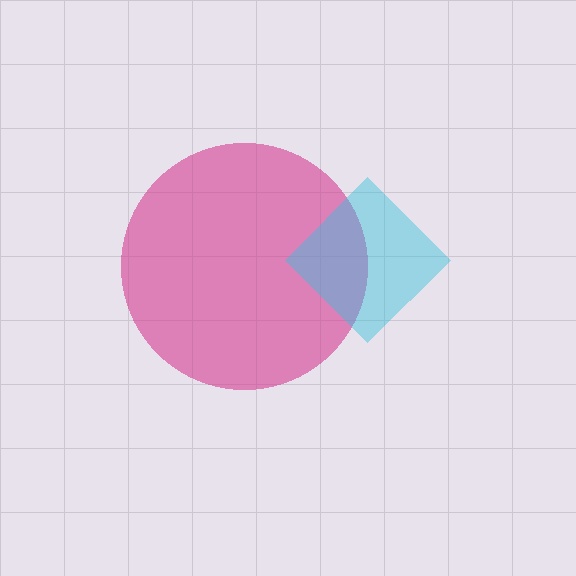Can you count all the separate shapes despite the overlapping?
Yes, there are 2 separate shapes.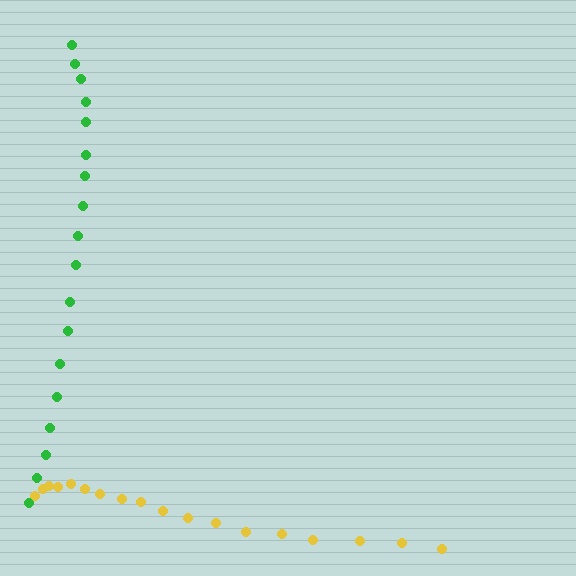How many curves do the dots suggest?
There are 2 distinct paths.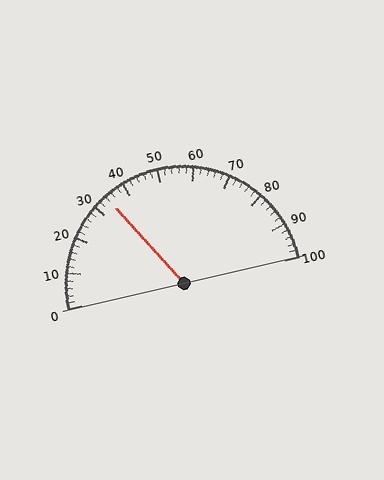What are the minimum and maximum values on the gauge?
The gauge ranges from 0 to 100.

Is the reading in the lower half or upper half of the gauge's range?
The reading is in the lower half of the range (0 to 100).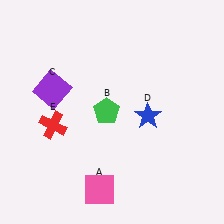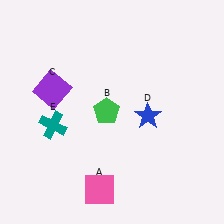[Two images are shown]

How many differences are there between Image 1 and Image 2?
There is 1 difference between the two images.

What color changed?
The cross (E) changed from red in Image 1 to teal in Image 2.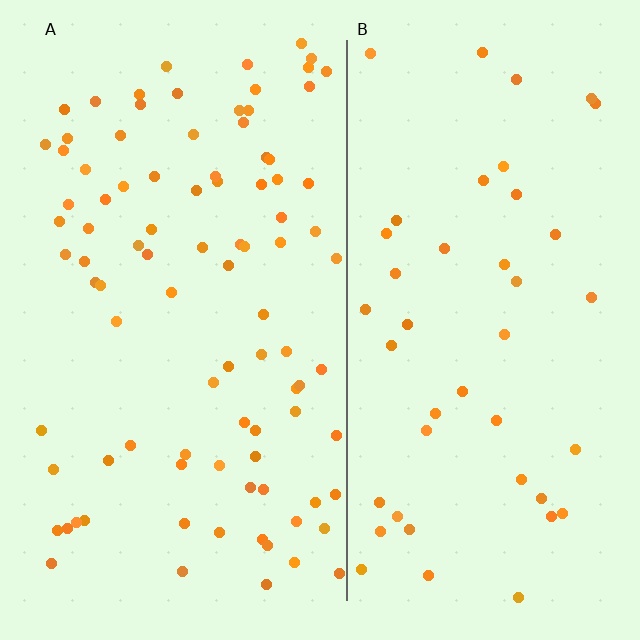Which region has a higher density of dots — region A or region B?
A (the left).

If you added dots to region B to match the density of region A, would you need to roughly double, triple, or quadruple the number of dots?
Approximately double.